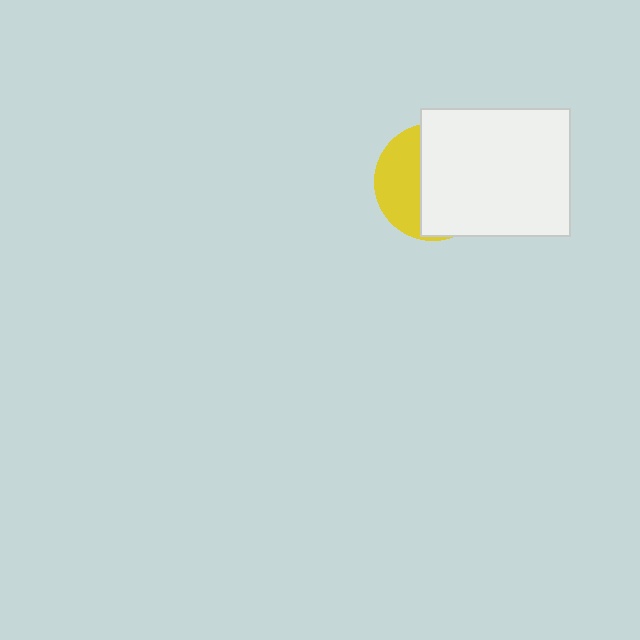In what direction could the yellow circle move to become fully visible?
The yellow circle could move left. That would shift it out from behind the white rectangle entirely.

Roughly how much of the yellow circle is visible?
A small part of it is visible (roughly 36%).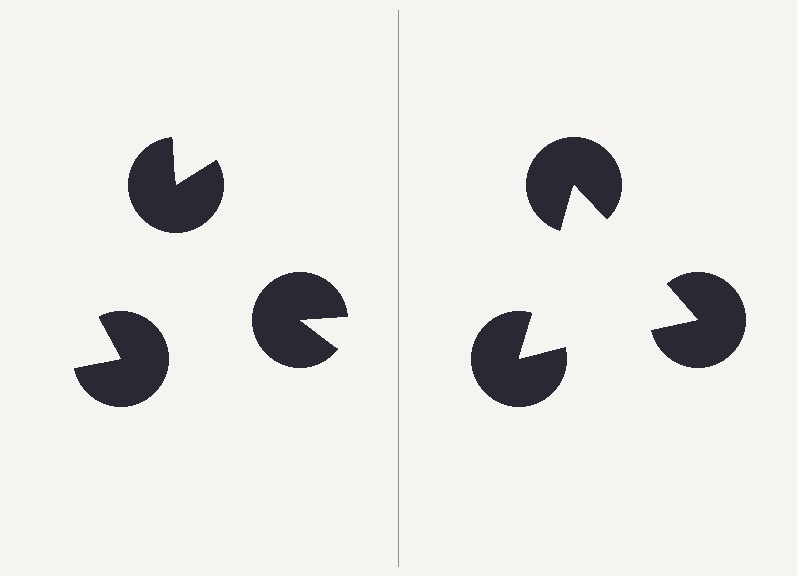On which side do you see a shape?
An illusory triangle appears on the right side. On the left side the wedge cuts are rotated, so no coherent shape forms.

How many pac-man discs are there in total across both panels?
6 — 3 on each side.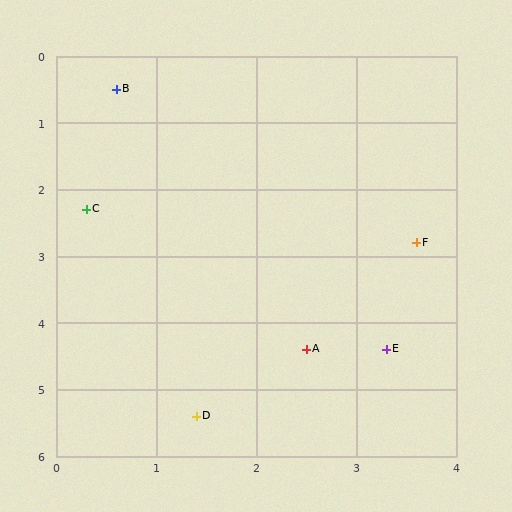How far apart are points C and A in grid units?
Points C and A are about 3.0 grid units apart.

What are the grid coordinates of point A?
Point A is at approximately (2.5, 4.4).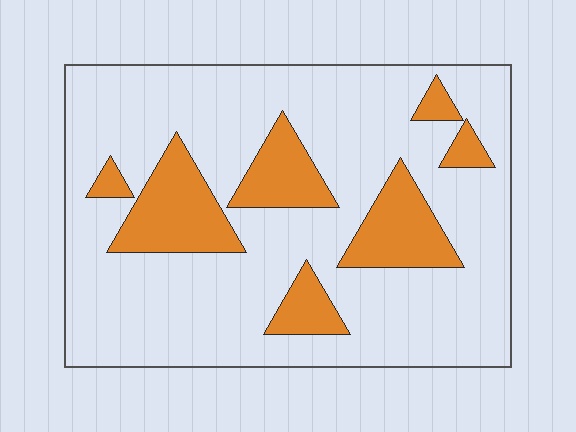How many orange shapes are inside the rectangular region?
7.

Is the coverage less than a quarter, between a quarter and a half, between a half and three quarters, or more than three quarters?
Less than a quarter.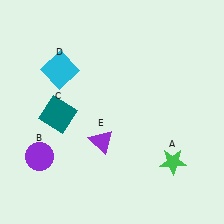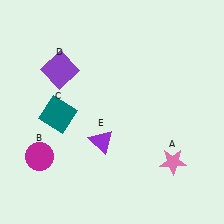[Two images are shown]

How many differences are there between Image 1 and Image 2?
There are 3 differences between the two images.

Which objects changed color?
A changed from green to pink. B changed from purple to magenta. D changed from cyan to purple.